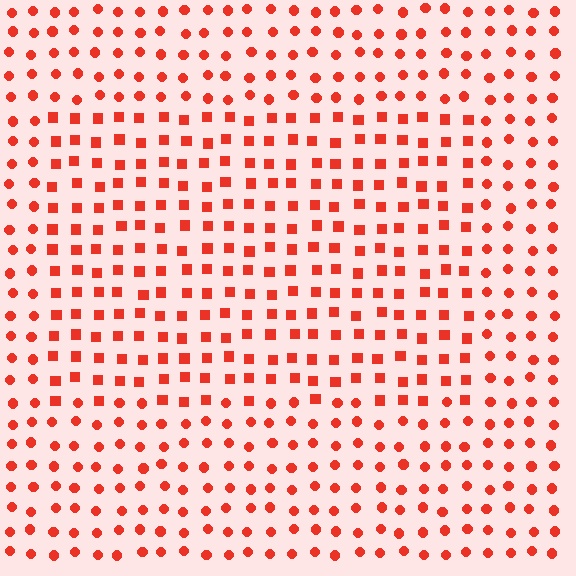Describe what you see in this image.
The image is filled with small red elements arranged in a uniform grid. A rectangle-shaped region contains squares, while the surrounding area contains circles. The boundary is defined purely by the change in element shape.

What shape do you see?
I see a rectangle.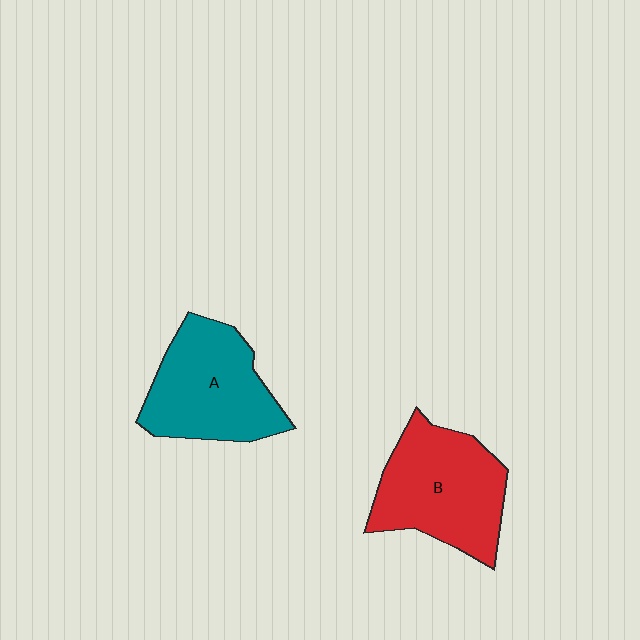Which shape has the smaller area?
Shape A (teal).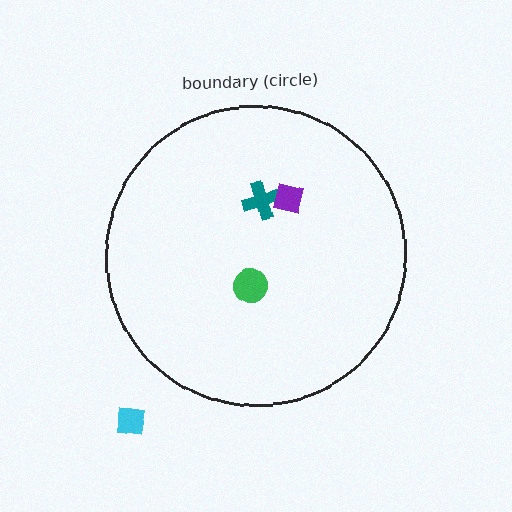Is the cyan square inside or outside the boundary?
Outside.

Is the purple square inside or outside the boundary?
Inside.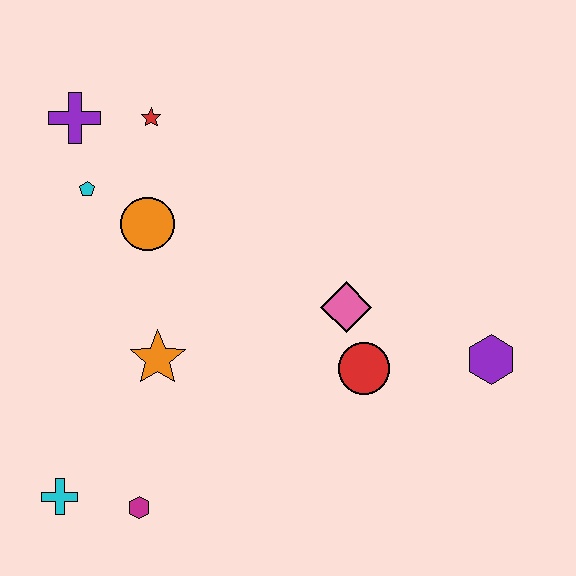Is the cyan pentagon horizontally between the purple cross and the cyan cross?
No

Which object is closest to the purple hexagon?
The red circle is closest to the purple hexagon.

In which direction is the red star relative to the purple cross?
The red star is to the right of the purple cross.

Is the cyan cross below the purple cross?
Yes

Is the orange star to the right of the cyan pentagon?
Yes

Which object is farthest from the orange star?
The purple hexagon is farthest from the orange star.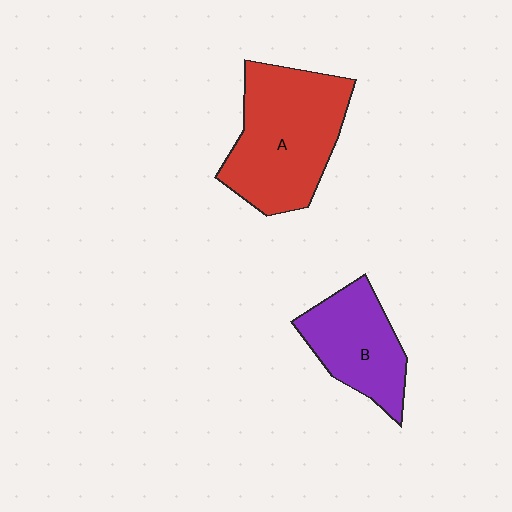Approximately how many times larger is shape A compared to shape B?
Approximately 1.5 times.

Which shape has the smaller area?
Shape B (purple).